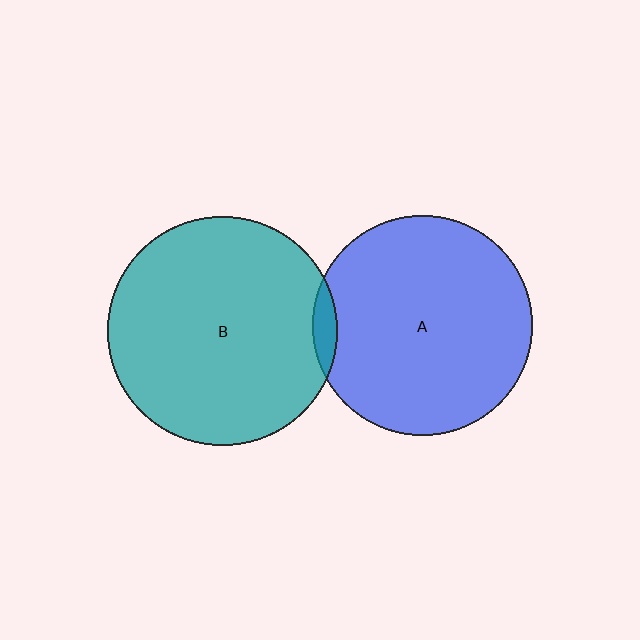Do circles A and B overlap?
Yes.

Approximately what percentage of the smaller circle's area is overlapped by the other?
Approximately 5%.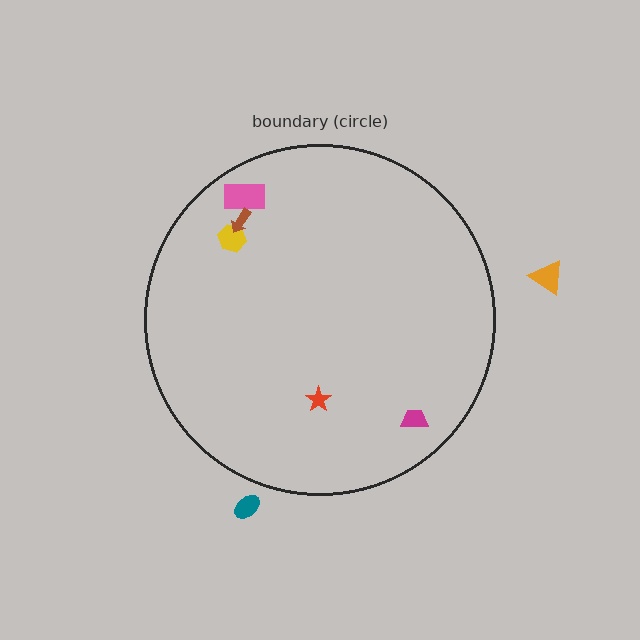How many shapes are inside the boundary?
5 inside, 2 outside.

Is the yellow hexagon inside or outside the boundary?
Inside.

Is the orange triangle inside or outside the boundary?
Outside.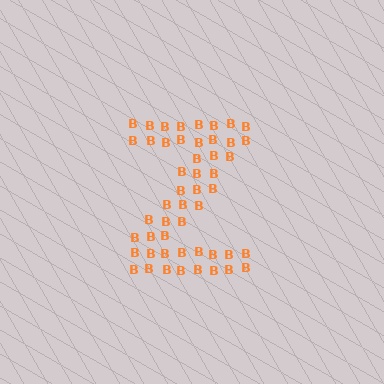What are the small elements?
The small elements are letter B's.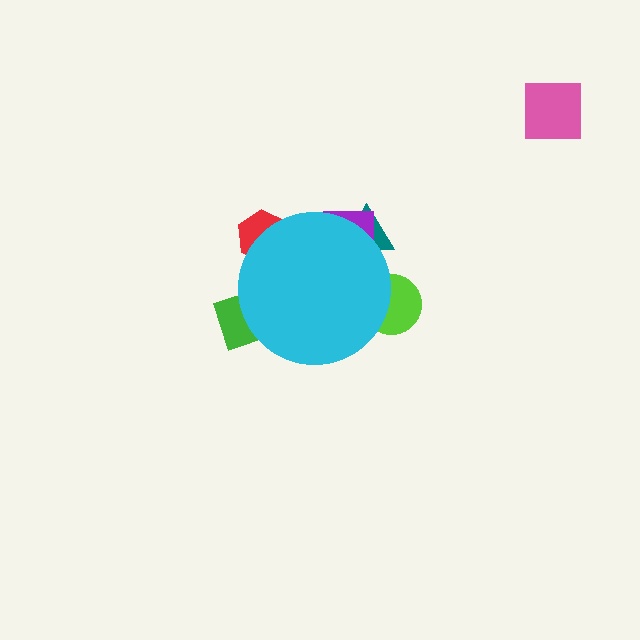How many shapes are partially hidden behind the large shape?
5 shapes are partially hidden.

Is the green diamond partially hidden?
Yes, the green diamond is partially hidden behind the cyan circle.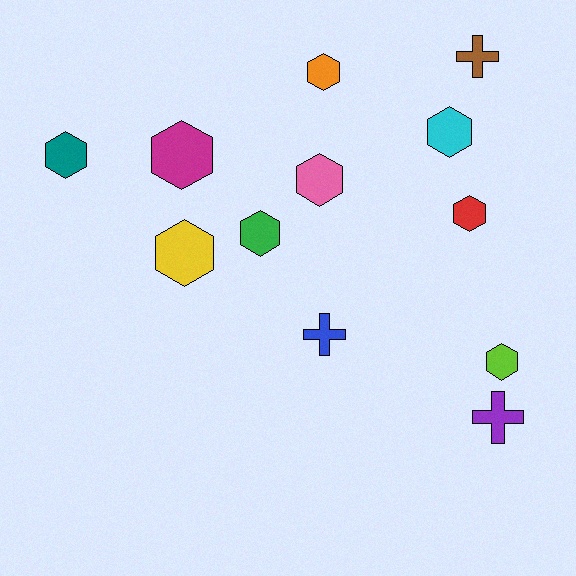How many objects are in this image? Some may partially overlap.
There are 12 objects.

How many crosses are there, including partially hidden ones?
There are 3 crosses.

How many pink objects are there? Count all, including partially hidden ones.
There is 1 pink object.